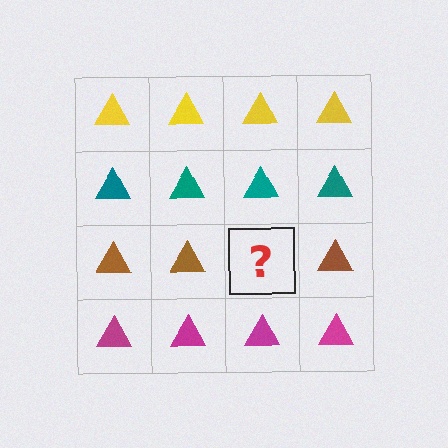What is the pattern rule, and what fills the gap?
The rule is that each row has a consistent color. The gap should be filled with a brown triangle.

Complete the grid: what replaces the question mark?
The question mark should be replaced with a brown triangle.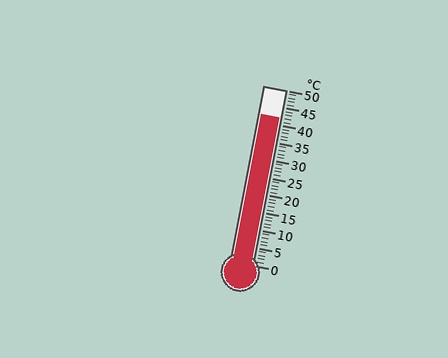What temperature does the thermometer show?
The thermometer shows approximately 42°C.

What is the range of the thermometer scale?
The thermometer scale ranges from 0°C to 50°C.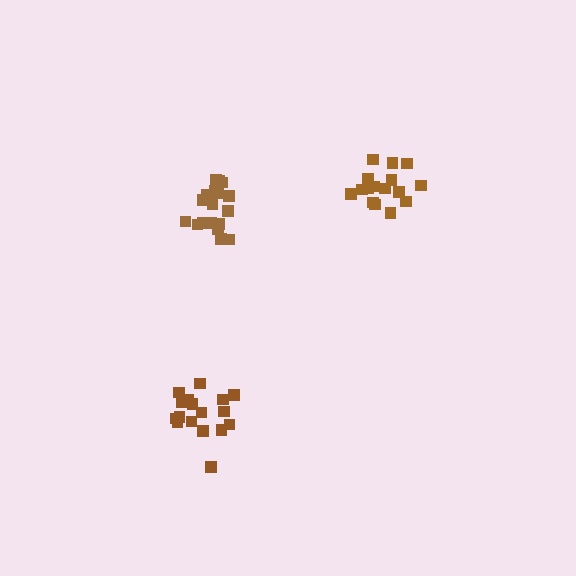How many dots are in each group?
Group 1: 18 dots, Group 2: 17 dots, Group 3: 16 dots (51 total).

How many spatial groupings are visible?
There are 3 spatial groupings.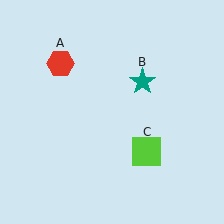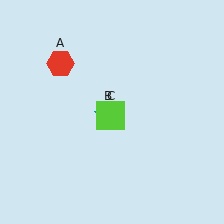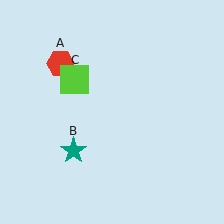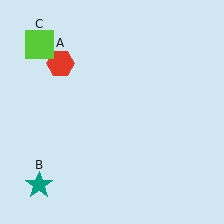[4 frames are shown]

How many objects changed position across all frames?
2 objects changed position: teal star (object B), lime square (object C).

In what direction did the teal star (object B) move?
The teal star (object B) moved down and to the left.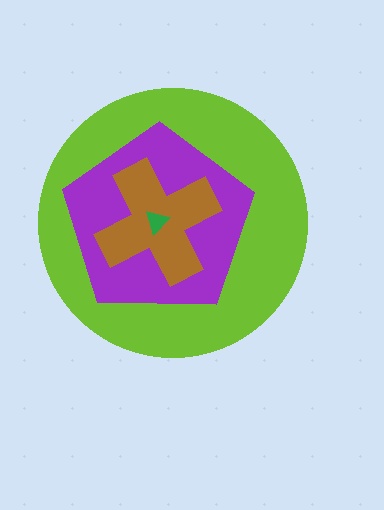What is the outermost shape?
The lime circle.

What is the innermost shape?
The green triangle.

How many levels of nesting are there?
4.